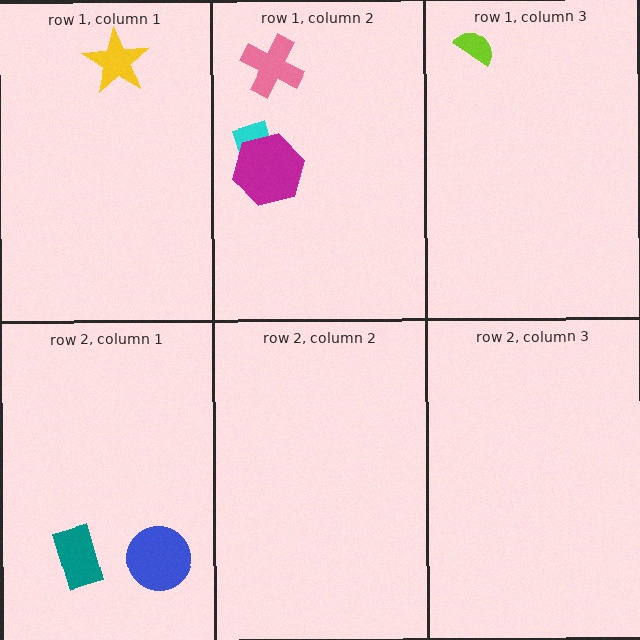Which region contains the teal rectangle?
The row 2, column 1 region.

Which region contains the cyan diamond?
The row 1, column 2 region.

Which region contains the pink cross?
The row 1, column 2 region.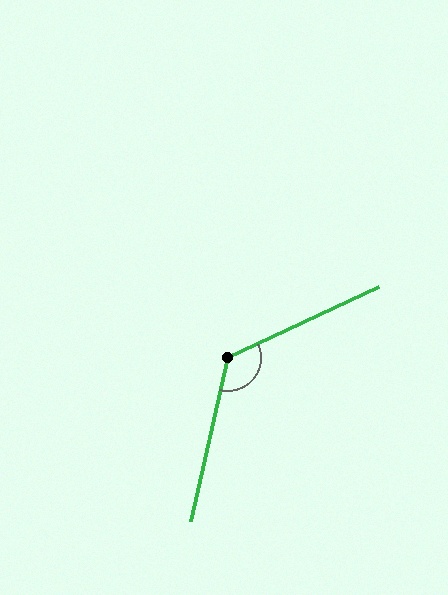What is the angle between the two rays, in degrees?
Approximately 128 degrees.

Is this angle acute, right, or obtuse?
It is obtuse.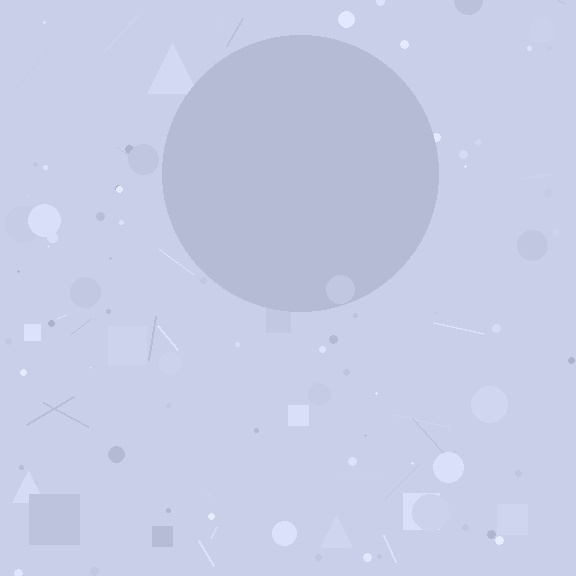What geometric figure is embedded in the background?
A circle is embedded in the background.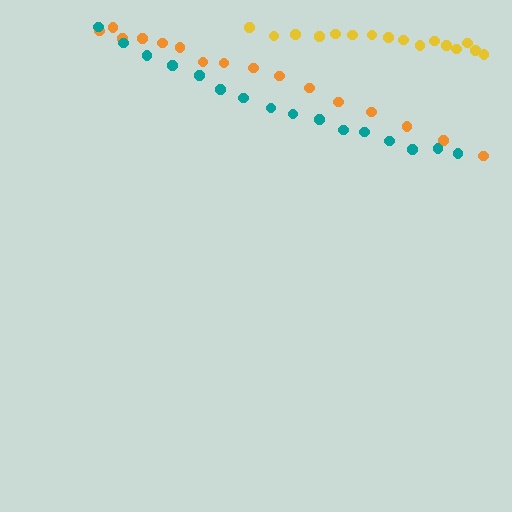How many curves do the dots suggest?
There are 3 distinct paths.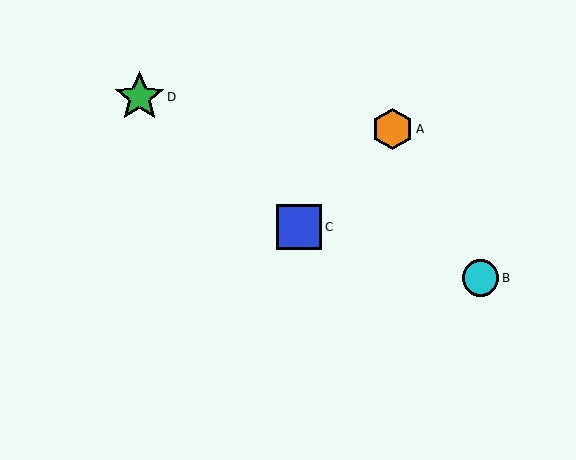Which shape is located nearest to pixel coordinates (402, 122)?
The orange hexagon (labeled A) at (393, 129) is nearest to that location.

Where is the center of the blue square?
The center of the blue square is at (299, 227).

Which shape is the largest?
The green star (labeled D) is the largest.